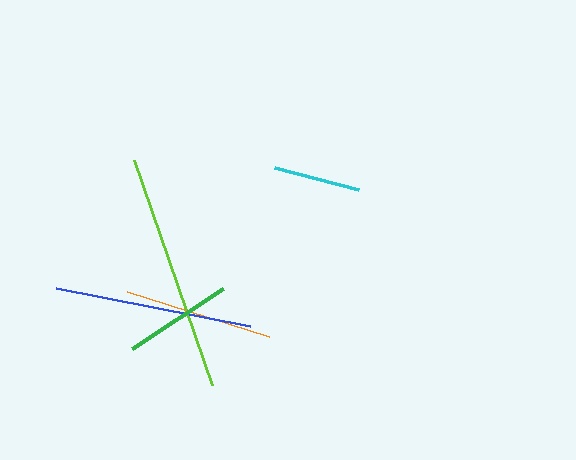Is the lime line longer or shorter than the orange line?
The lime line is longer than the orange line.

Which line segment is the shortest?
The cyan line is the shortest at approximately 87 pixels.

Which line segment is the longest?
The lime line is the longest at approximately 238 pixels.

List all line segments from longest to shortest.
From longest to shortest: lime, blue, orange, green, cyan.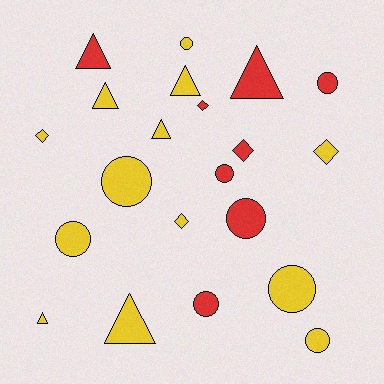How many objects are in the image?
There are 21 objects.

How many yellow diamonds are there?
There are 3 yellow diamonds.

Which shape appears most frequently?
Circle, with 9 objects.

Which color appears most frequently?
Yellow, with 13 objects.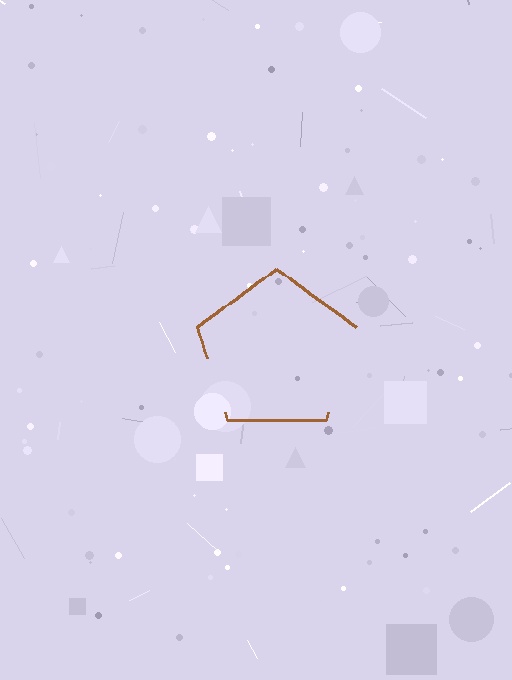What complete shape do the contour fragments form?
The contour fragments form a pentagon.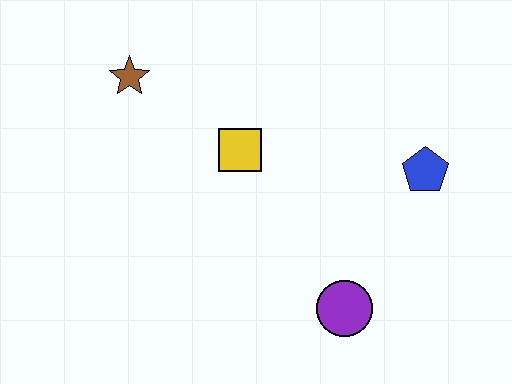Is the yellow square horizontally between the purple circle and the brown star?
Yes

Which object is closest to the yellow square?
The brown star is closest to the yellow square.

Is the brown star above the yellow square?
Yes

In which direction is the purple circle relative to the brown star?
The purple circle is below the brown star.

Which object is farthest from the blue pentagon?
The brown star is farthest from the blue pentagon.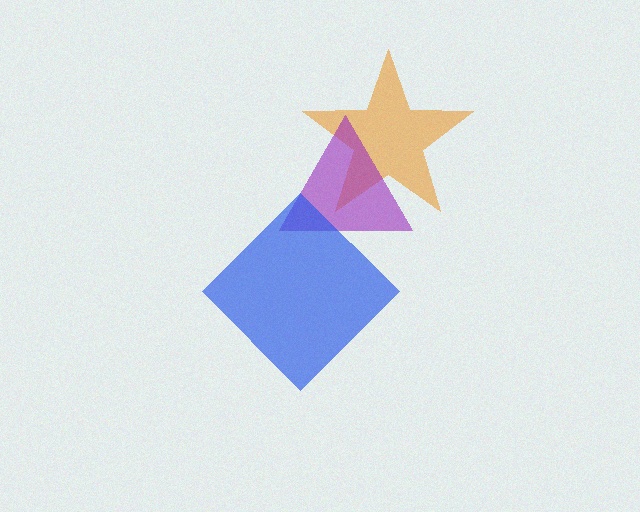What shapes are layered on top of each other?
The layered shapes are: an orange star, a purple triangle, a blue diamond.